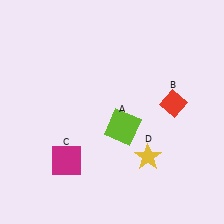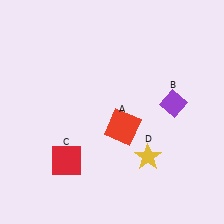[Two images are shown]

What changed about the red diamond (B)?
In Image 1, B is red. In Image 2, it changed to purple.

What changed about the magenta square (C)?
In Image 1, C is magenta. In Image 2, it changed to red.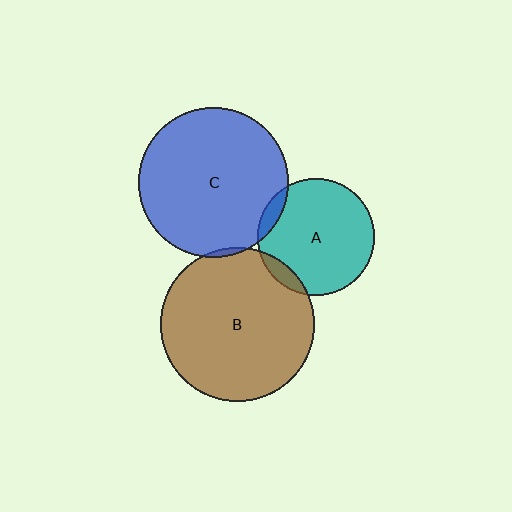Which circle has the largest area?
Circle B (brown).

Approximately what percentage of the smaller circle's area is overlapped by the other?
Approximately 5%.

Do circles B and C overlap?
Yes.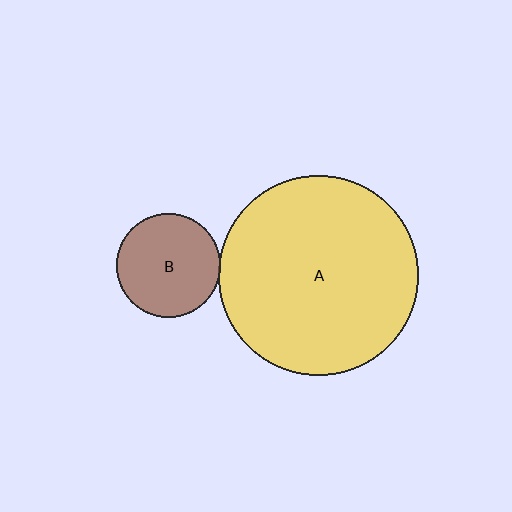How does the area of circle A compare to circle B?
Approximately 3.7 times.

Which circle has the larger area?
Circle A (yellow).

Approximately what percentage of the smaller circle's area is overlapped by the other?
Approximately 5%.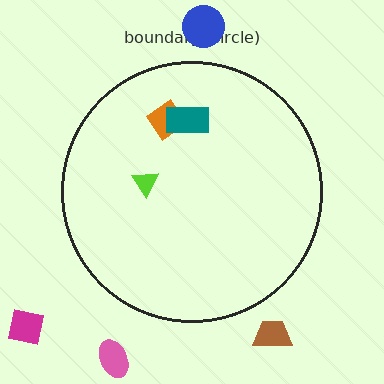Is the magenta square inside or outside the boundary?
Outside.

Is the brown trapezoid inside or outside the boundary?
Outside.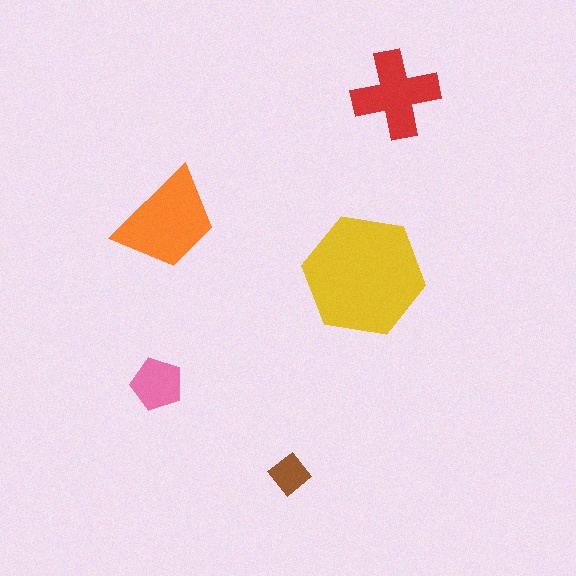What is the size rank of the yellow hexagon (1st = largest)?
1st.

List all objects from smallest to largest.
The brown diamond, the pink pentagon, the red cross, the orange trapezoid, the yellow hexagon.